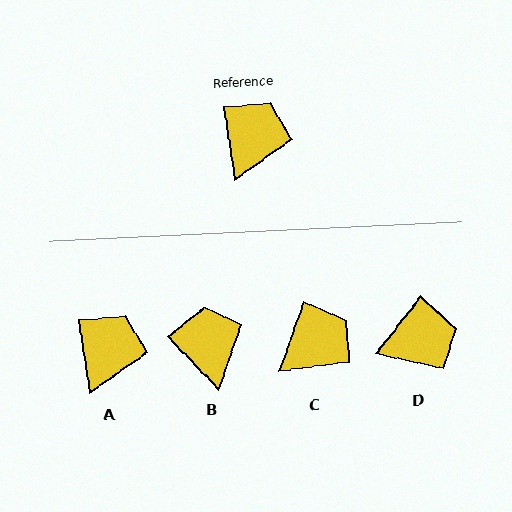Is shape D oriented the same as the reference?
No, it is off by about 47 degrees.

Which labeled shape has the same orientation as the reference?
A.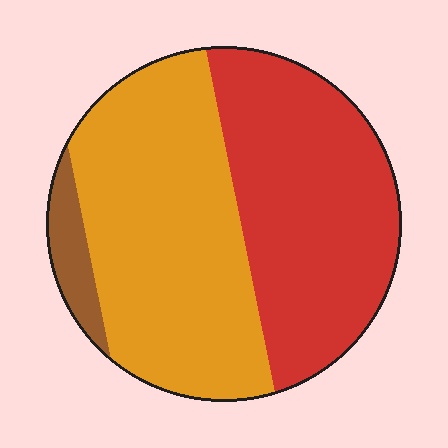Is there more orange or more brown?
Orange.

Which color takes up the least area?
Brown, at roughly 5%.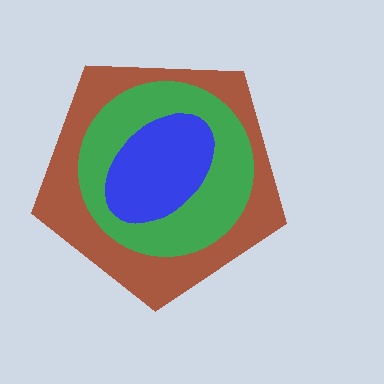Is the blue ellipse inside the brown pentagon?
Yes.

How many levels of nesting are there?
3.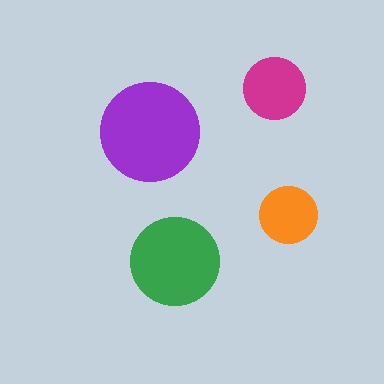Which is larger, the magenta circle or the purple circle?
The purple one.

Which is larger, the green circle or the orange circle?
The green one.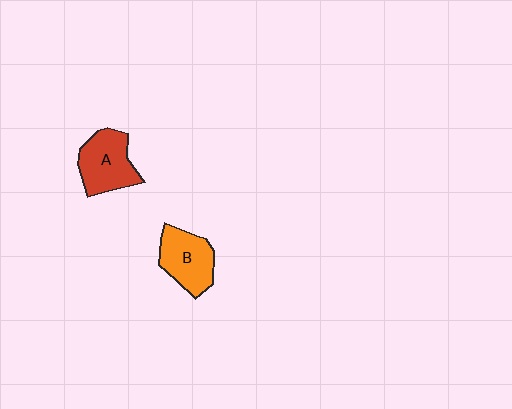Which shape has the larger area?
Shape A (red).